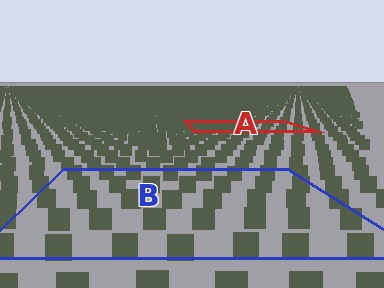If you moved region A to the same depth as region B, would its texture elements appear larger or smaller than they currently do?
They would appear larger. At a closer depth, the same texture elements are projected at a bigger on-screen size.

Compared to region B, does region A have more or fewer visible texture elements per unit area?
Region A has more texture elements per unit area — they are packed more densely because it is farther away.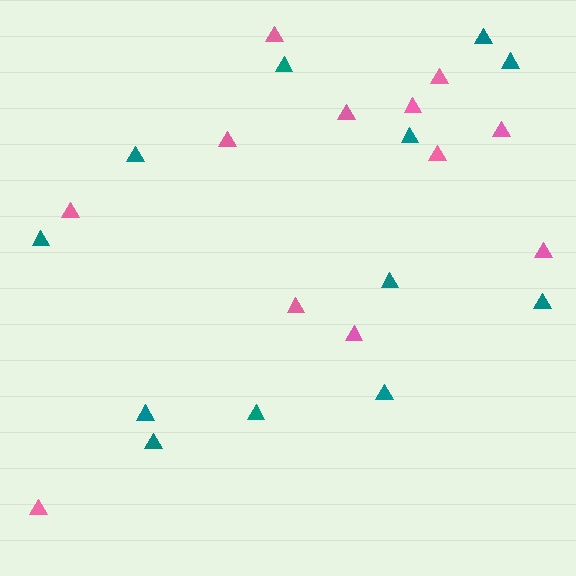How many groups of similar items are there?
There are 2 groups: one group of teal triangles (12) and one group of pink triangles (12).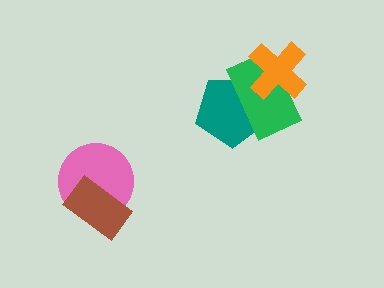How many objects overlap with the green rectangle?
2 objects overlap with the green rectangle.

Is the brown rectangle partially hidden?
No, no other shape covers it.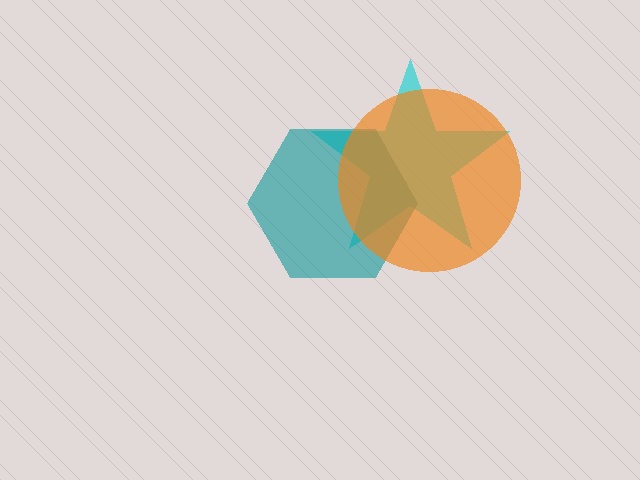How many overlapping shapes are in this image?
There are 3 overlapping shapes in the image.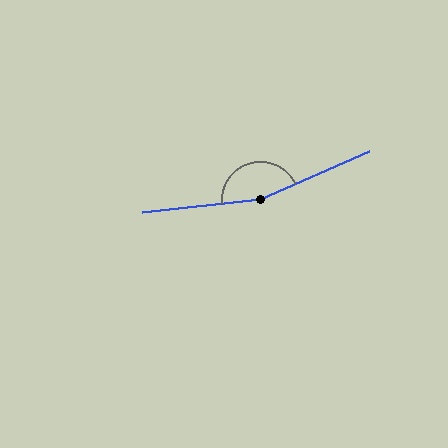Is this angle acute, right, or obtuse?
It is obtuse.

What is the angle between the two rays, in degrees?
Approximately 162 degrees.